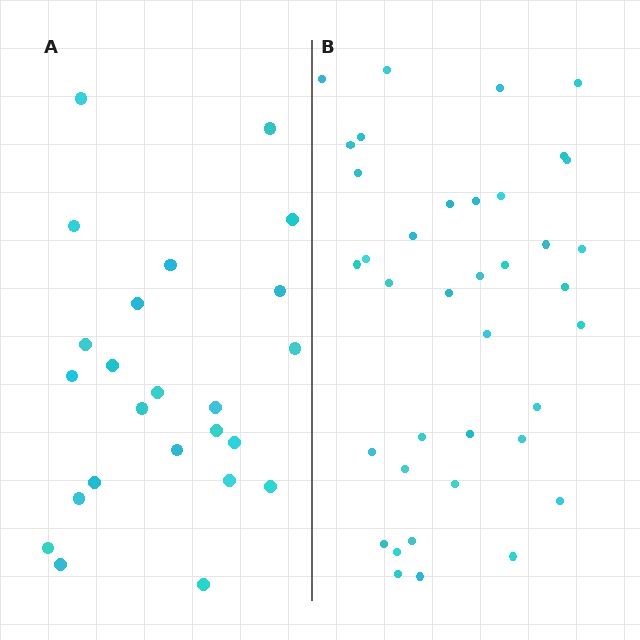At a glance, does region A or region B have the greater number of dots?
Region B (the right region) has more dots.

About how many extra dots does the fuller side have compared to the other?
Region B has approximately 15 more dots than region A.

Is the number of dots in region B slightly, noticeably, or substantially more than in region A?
Region B has substantially more. The ratio is roughly 1.6 to 1.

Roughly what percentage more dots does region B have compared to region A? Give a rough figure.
About 60% more.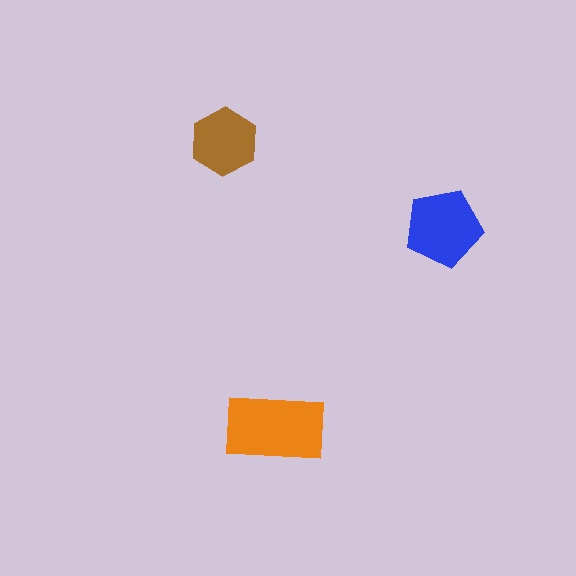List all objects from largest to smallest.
The orange rectangle, the blue pentagon, the brown hexagon.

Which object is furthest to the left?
The brown hexagon is leftmost.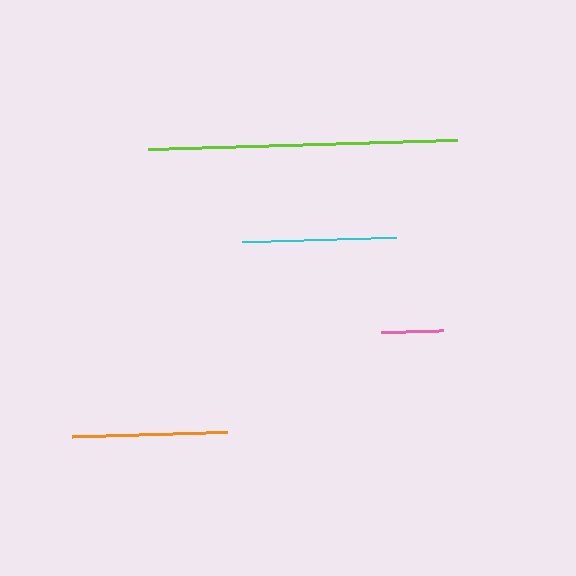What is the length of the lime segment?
The lime segment is approximately 309 pixels long.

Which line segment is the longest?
The lime line is the longest at approximately 309 pixels.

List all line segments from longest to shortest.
From longest to shortest: lime, orange, cyan, pink.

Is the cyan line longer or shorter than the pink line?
The cyan line is longer than the pink line.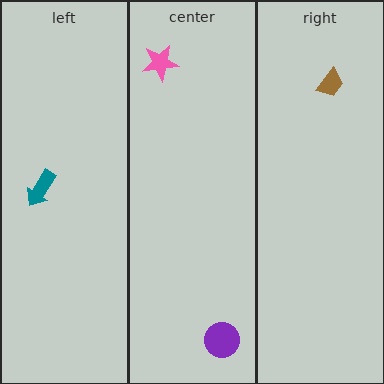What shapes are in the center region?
The purple circle, the pink star.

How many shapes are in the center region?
2.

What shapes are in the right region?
The brown trapezoid.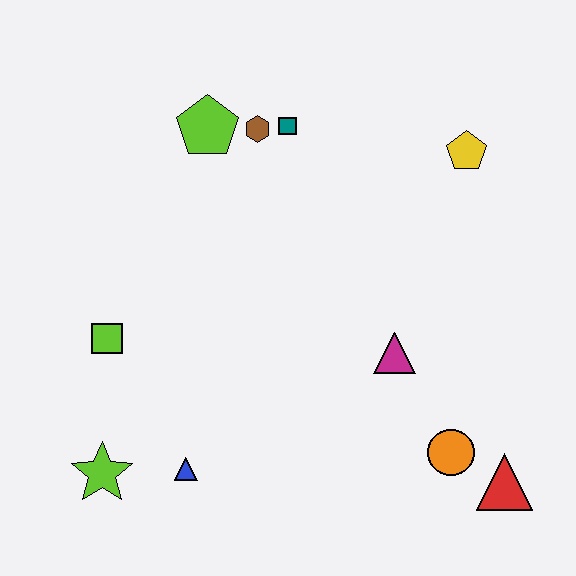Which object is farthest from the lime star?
The yellow pentagon is farthest from the lime star.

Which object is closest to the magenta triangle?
The orange circle is closest to the magenta triangle.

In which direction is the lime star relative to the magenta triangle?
The lime star is to the left of the magenta triangle.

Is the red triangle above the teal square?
No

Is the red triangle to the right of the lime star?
Yes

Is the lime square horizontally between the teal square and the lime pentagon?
No